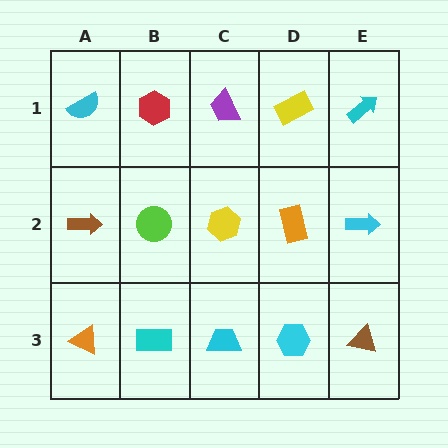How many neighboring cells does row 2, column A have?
3.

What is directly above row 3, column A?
A brown arrow.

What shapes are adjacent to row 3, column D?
An orange rectangle (row 2, column D), a cyan trapezoid (row 3, column C), a brown triangle (row 3, column E).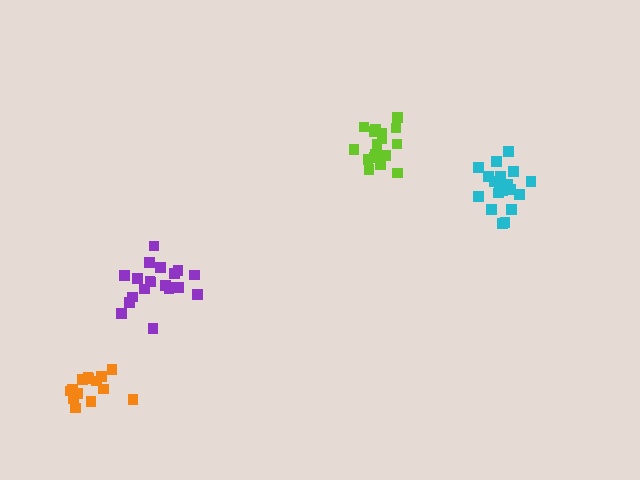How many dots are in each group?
Group 1: 17 dots, Group 2: 20 dots, Group 3: 14 dots, Group 4: 19 dots (70 total).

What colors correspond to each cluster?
The clusters are colored: lime, purple, orange, cyan.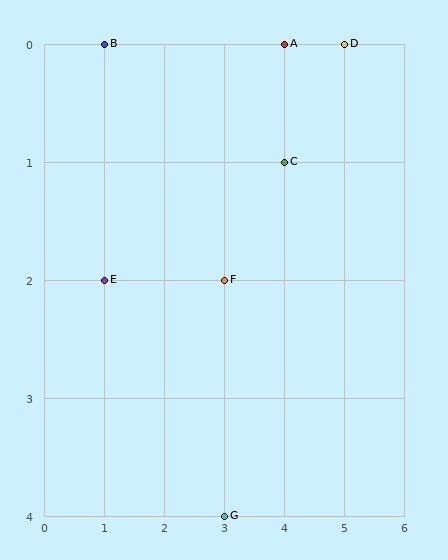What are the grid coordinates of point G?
Point G is at grid coordinates (3, 4).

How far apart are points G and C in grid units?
Points G and C are 1 column and 3 rows apart (about 3.2 grid units diagonally).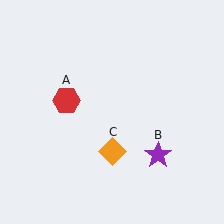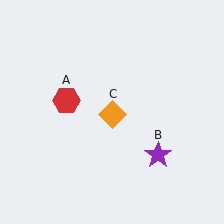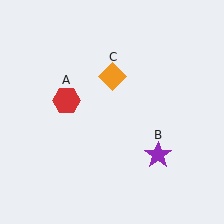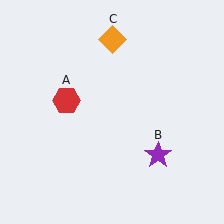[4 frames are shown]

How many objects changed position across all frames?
1 object changed position: orange diamond (object C).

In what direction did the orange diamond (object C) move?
The orange diamond (object C) moved up.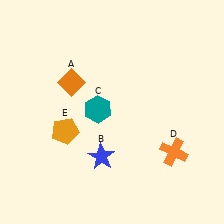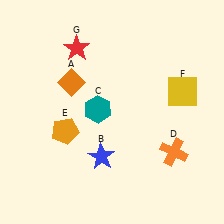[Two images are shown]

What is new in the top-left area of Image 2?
A red star (G) was added in the top-left area of Image 2.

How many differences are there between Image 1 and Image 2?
There are 2 differences between the two images.